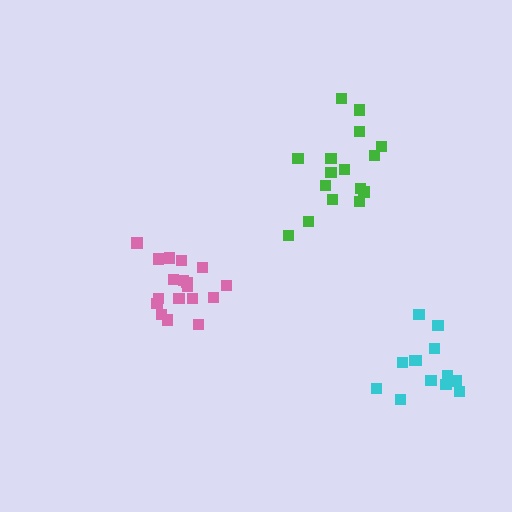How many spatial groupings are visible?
There are 3 spatial groupings.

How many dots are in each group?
Group 1: 13 dots, Group 2: 18 dots, Group 3: 16 dots (47 total).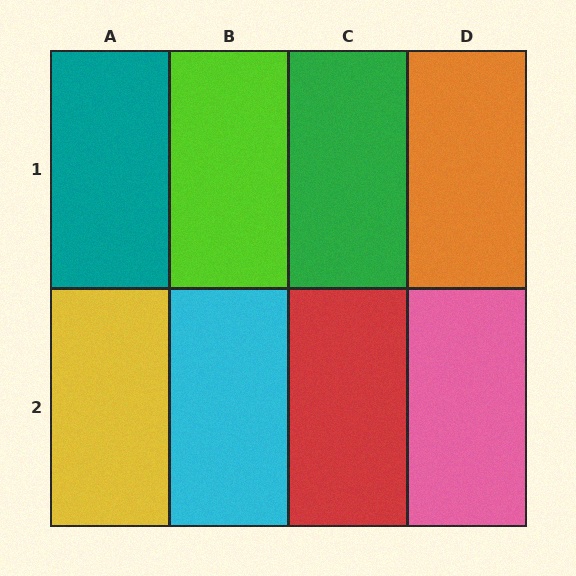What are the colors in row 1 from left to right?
Teal, lime, green, orange.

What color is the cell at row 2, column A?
Yellow.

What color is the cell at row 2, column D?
Pink.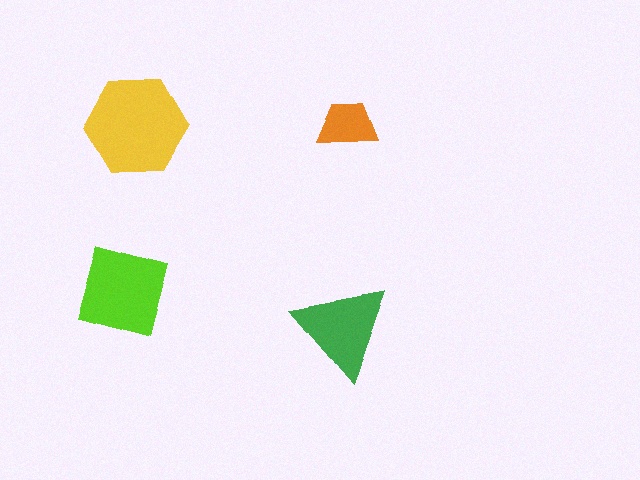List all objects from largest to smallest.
The yellow hexagon, the lime diamond, the green triangle, the orange trapezoid.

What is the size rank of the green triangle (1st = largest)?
3rd.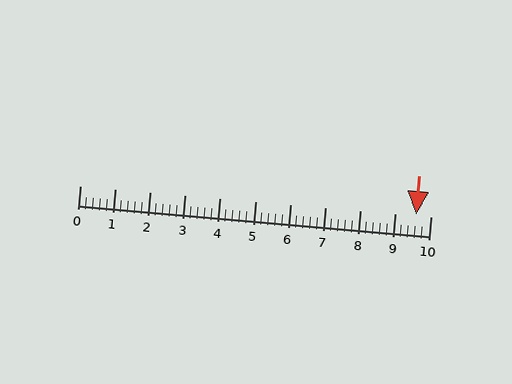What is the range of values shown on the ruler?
The ruler shows values from 0 to 10.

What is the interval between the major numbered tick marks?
The major tick marks are spaced 1 units apart.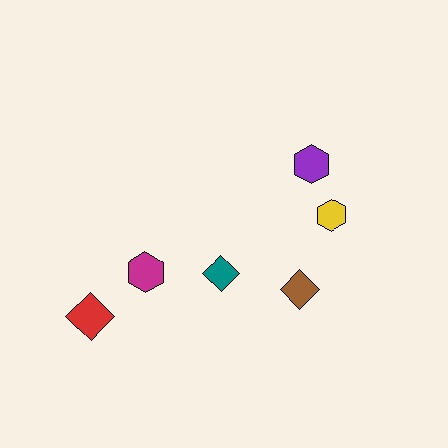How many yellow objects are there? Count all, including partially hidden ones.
There is 1 yellow object.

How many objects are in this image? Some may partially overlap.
There are 6 objects.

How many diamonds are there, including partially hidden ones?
There are 3 diamonds.